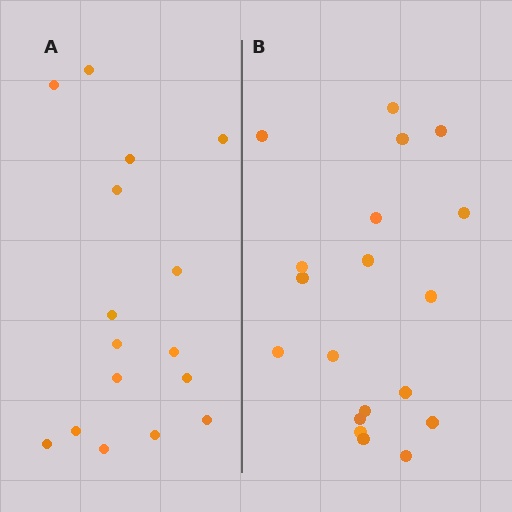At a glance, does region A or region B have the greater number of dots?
Region B (the right region) has more dots.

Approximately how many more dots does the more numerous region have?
Region B has just a few more — roughly 2 or 3 more dots than region A.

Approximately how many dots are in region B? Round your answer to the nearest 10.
About 20 dots. (The exact count is 19, which rounds to 20.)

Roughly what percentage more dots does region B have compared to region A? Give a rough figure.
About 20% more.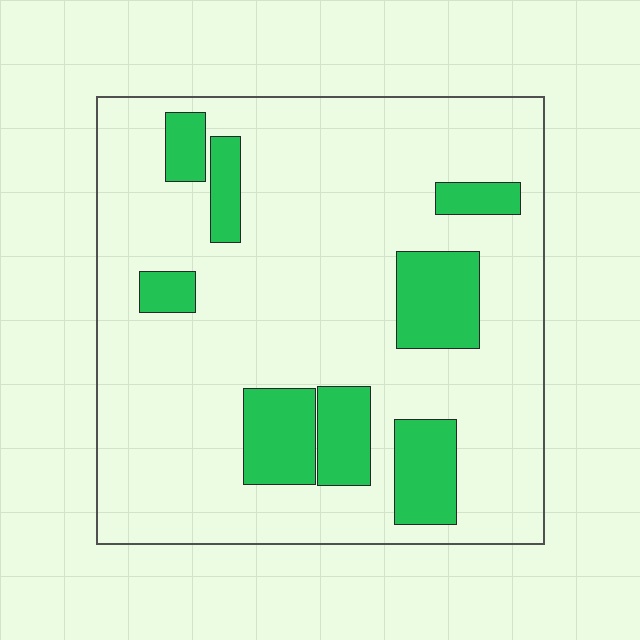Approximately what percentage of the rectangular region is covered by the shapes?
Approximately 20%.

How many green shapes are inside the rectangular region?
8.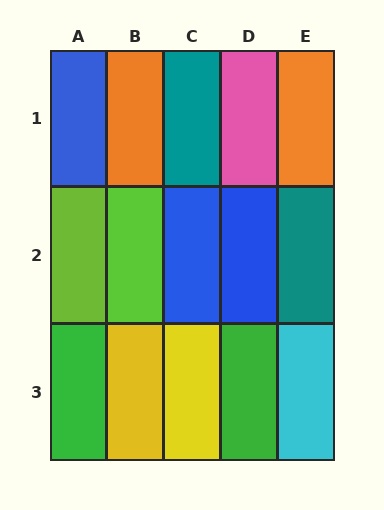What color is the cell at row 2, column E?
Teal.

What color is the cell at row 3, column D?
Green.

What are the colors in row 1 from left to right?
Blue, orange, teal, pink, orange.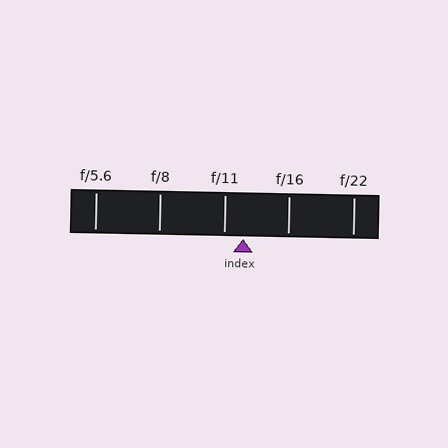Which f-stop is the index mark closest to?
The index mark is closest to f/11.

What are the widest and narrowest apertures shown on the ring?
The widest aperture shown is f/5.6 and the narrowest is f/22.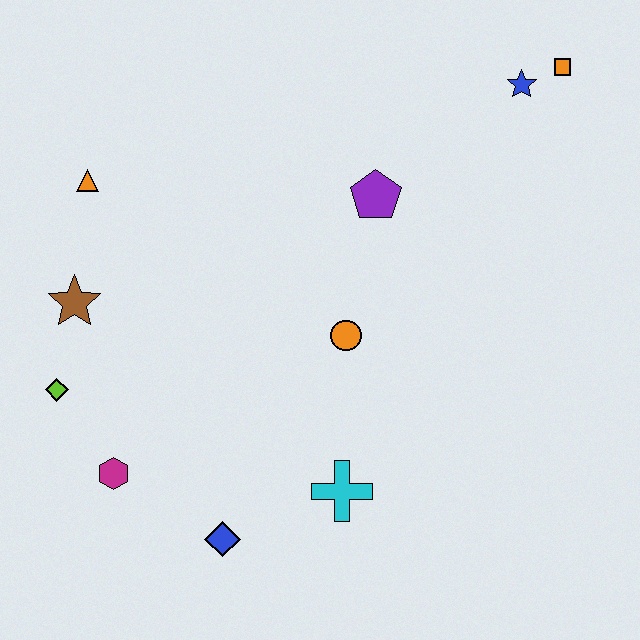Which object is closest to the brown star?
The lime diamond is closest to the brown star.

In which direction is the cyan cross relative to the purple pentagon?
The cyan cross is below the purple pentagon.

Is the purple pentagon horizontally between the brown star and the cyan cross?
No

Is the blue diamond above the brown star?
No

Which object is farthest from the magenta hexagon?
The orange square is farthest from the magenta hexagon.